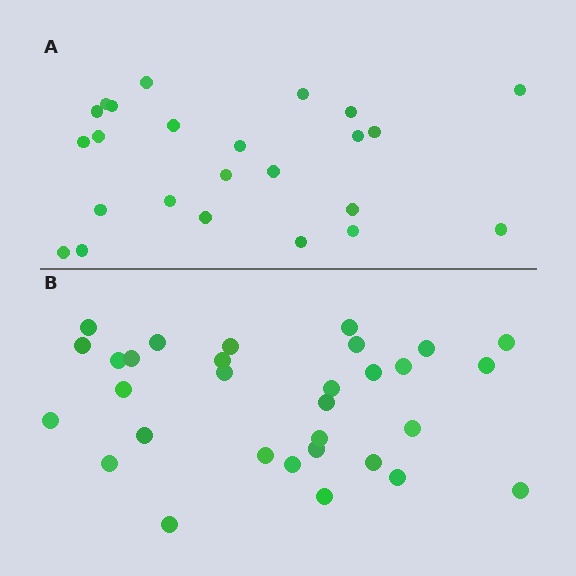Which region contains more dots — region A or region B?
Region B (the bottom region) has more dots.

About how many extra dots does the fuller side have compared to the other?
Region B has roughly 8 or so more dots than region A.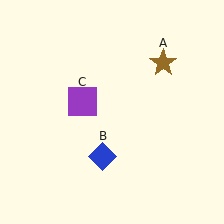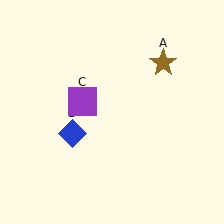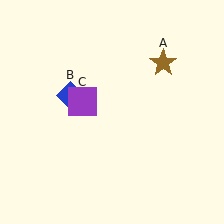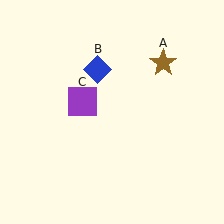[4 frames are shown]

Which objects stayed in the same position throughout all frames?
Brown star (object A) and purple square (object C) remained stationary.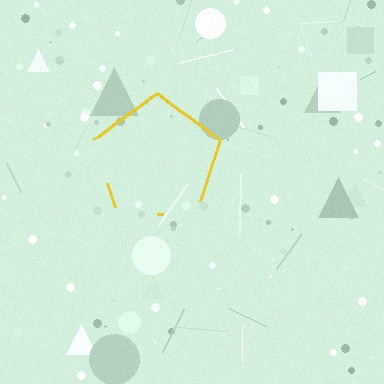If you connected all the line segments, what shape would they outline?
They would outline a pentagon.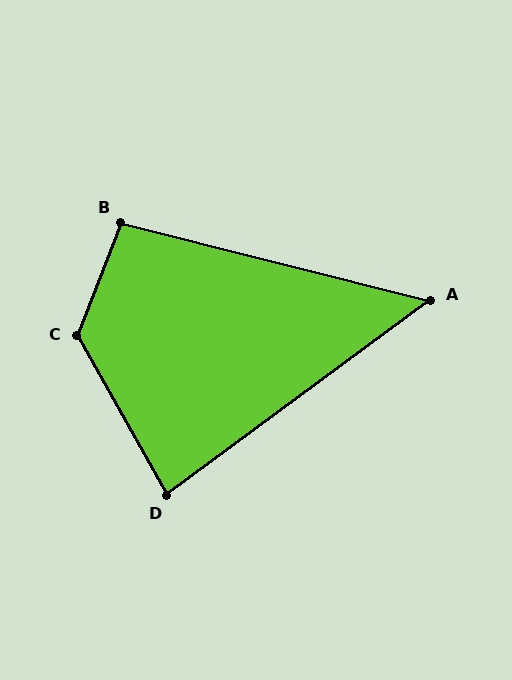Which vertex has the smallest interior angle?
A, at approximately 50 degrees.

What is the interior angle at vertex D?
Approximately 83 degrees (acute).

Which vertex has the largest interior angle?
C, at approximately 130 degrees.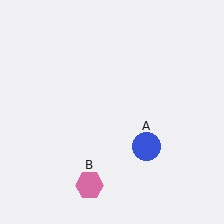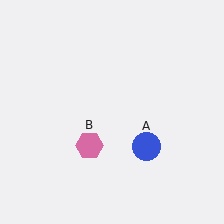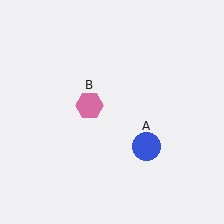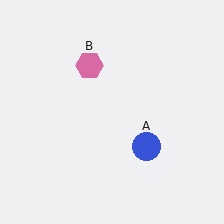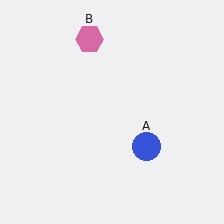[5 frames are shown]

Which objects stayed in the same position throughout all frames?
Blue circle (object A) remained stationary.